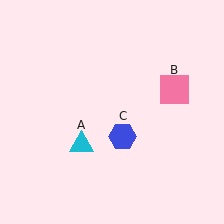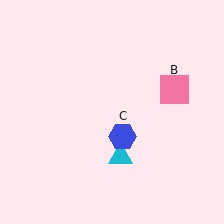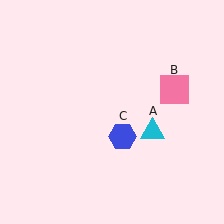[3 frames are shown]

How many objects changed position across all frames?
1 object changed position: cyan triangle (object A).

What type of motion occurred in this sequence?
The cyan triangle (object A) rotated counterclockwise around the center of the scene.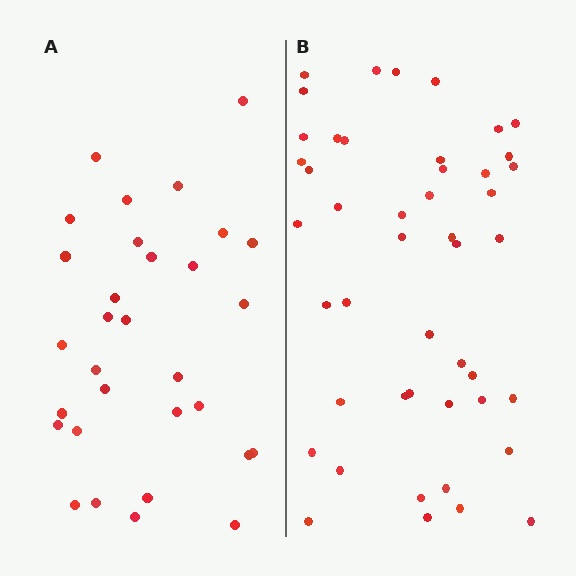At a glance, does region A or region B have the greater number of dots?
Region B (the right region) has more dots.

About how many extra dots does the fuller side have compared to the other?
Region B has approximately 15 more dots than region A.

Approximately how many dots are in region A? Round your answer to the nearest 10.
About 30 dots. (The exact count is 31, which rounds to 30.)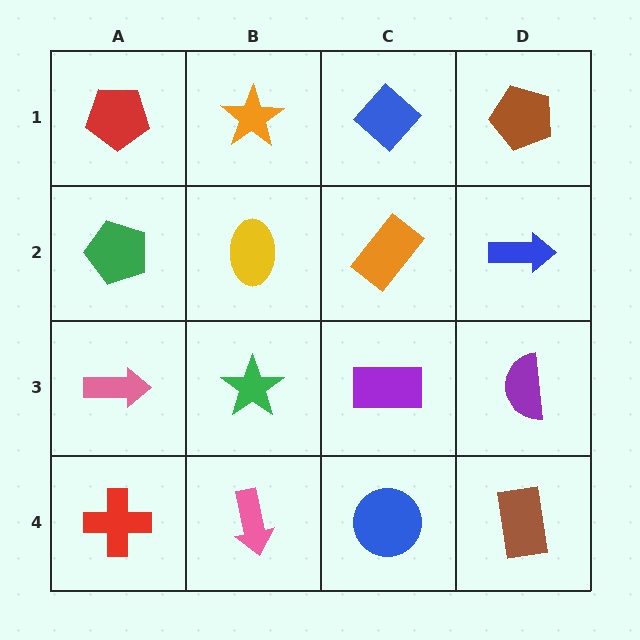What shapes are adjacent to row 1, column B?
A yellow ellipse (row 2, column B), a red pentagon (row 1, column A), a blue diamond (row 1, column C).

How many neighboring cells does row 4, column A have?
2.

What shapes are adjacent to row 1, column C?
An orange rectangle (row 2, column C), an orange star (row 1, column B), a brown pentagon (row 1, column D).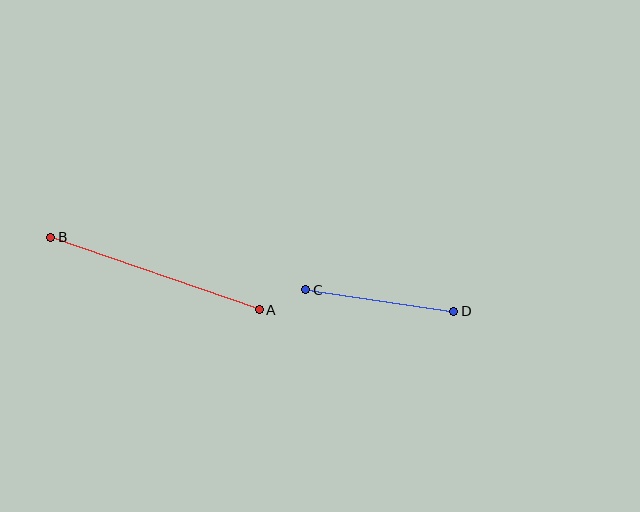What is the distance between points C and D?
The distance is approximately 150 pixels.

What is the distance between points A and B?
The distance is approximately 220 pixels.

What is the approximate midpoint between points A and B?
The midpoint is at approximately (155, 274) pixels.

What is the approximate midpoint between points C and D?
The midpoint is at approximately (380, 300) pixels.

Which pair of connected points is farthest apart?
Points A and B are farthest apart.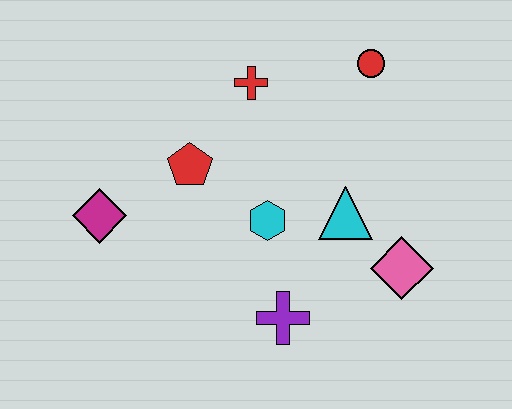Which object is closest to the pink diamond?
The cyan triangle is closest to the pink diamond.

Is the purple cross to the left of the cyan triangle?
Yes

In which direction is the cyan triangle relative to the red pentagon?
The cyan triangle is to the right of the red pentagon.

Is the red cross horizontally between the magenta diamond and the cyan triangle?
Yes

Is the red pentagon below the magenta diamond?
No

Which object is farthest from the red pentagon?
The pink diamond is farthest from the red pentagon.